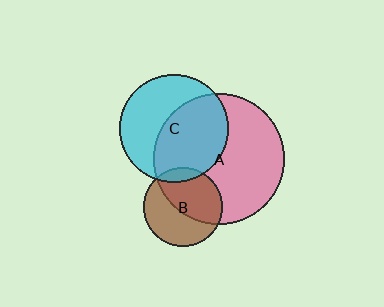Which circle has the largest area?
Circle A (pink).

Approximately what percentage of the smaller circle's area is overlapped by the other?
Approximately 10%.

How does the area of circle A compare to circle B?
Approximately 2.7 times.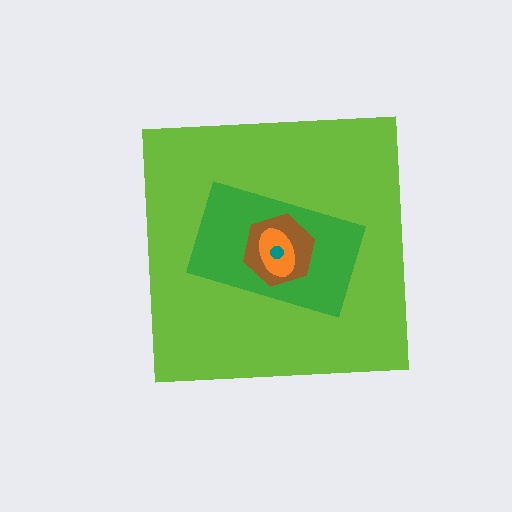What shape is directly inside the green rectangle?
The brown hexagon.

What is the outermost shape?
The lime square.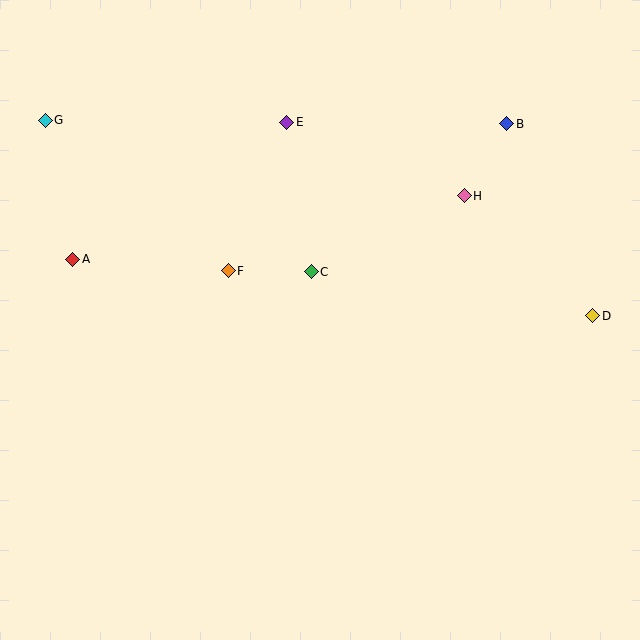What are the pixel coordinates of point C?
Point C is at (311, 272).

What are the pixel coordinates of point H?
Point H is at (464, 196).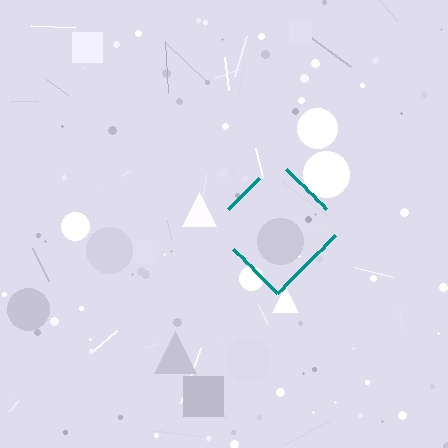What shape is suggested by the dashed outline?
The dashed outline suggests a diamond.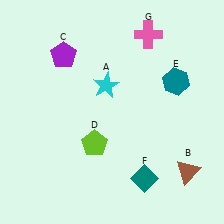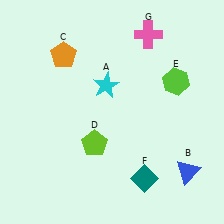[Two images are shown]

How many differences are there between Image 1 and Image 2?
There are 3 differences between the two images.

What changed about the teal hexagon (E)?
In Image 1, E is teal. In Image 2, it changed to lime.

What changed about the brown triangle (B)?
In Image 1, B is brown. In Image 2, it changed to blue.